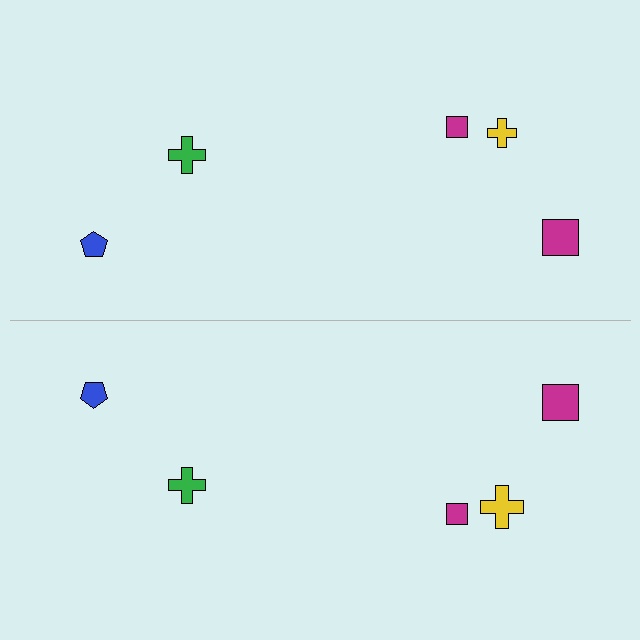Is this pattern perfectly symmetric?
No, the pattern is not perfectly symmetric. The yellow cross on the bottom side has a different size than its mirror counterpart.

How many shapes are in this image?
There are 10 shapes in this image.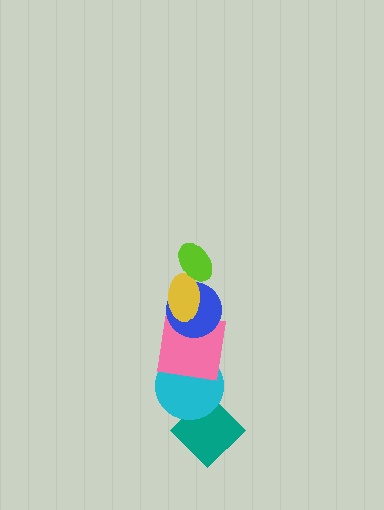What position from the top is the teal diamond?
The teal diamond is 6th from the top.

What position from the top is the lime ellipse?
The lime ellipse is 1st from the top.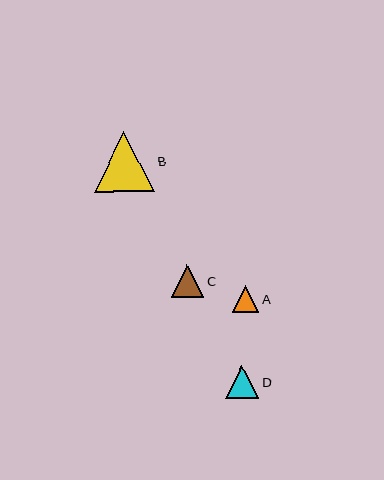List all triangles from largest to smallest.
From largest to smallest: B, D, C, A.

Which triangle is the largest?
Triangle B is the largest with a size of approximately 60 pixels.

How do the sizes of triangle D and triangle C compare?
Triangle D and triangle C are approximately the same size.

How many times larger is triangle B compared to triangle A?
Triangle B is approximately 2.3 times the size of triangle A.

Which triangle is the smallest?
Triangle A is the smallest with a size of approximately 26 pixels.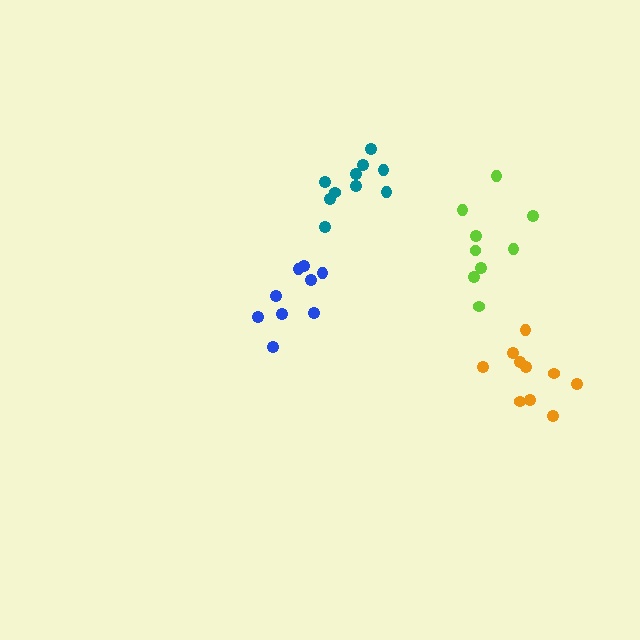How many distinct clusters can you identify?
There are 4 distinct clusters.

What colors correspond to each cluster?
The clusters are colored: blue, teal, orange, lime.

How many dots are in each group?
Group 1: 9 dots, Group 2: 10 dots, Group 3: 10 dots, Group 4: 9 dots (38 total).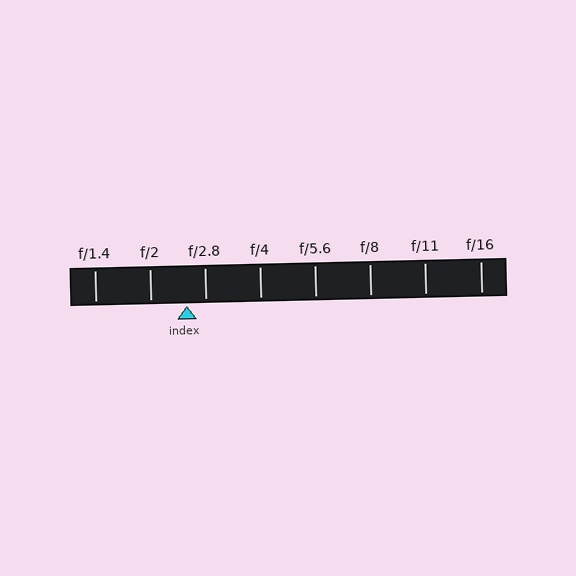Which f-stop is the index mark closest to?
The index mark is closest to f/2.8.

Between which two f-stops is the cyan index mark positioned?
The index mark is between f/2 and f/2.8.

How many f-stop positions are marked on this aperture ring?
There are 8 f-stop positions marked.